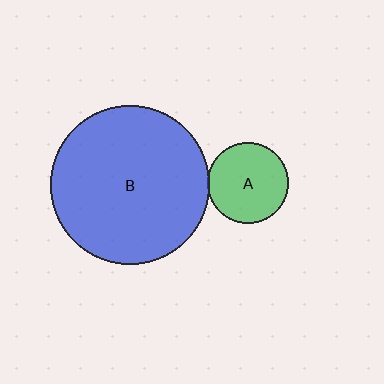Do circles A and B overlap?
Yes.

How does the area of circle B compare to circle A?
Approximately 3.9 times.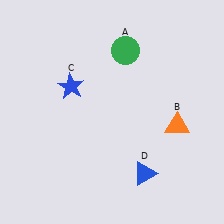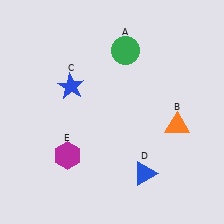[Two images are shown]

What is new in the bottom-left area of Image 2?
A magenta hexagon (E) was added in the bottom-left area of Image 2.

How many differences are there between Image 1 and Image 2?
There is 1 difference between the two images.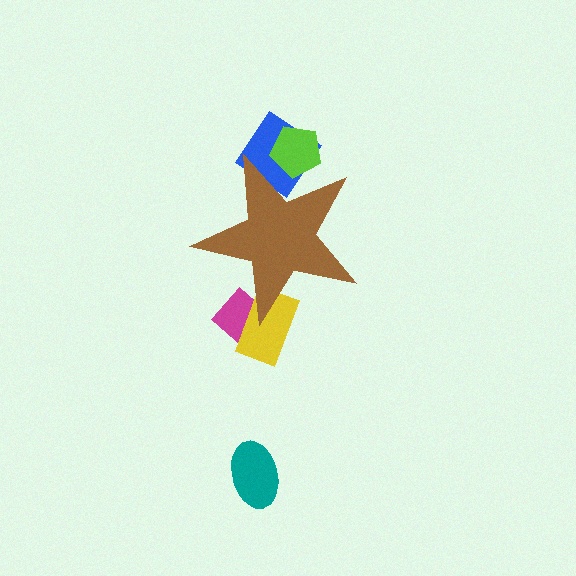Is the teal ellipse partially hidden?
No, the teal ellipse is fully visible.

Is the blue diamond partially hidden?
Yes, the blue diamond is partially hidden behind the brown star.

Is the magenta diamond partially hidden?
Yes, the magenta diamond is partially hidden behind the brown star.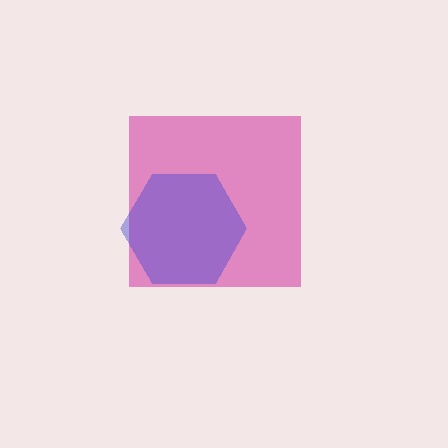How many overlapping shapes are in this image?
There are 2 overlapping shapes in the image.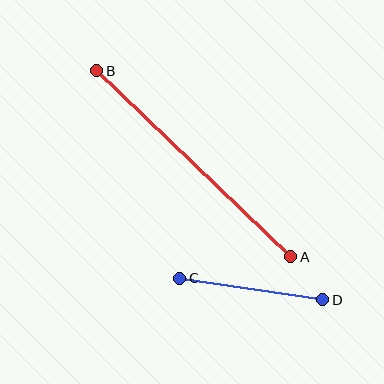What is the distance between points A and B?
The distance is approximately 269 pixels.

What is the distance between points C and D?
The distance is approximately 144 pixels.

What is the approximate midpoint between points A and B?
The midpoint is at approximately (194, 164) pixels.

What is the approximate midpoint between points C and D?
The midpoint is at approximately (251, 289) pixels.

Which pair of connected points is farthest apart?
Points A and B are farthest apart.